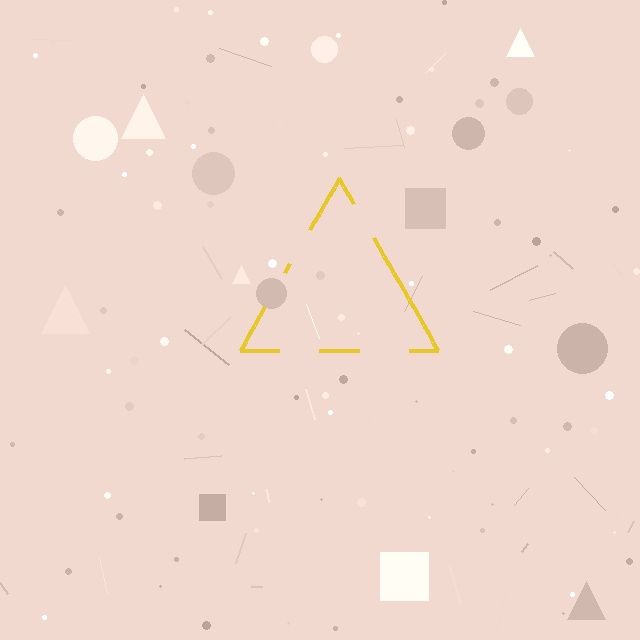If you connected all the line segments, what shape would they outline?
They would outline a triangle.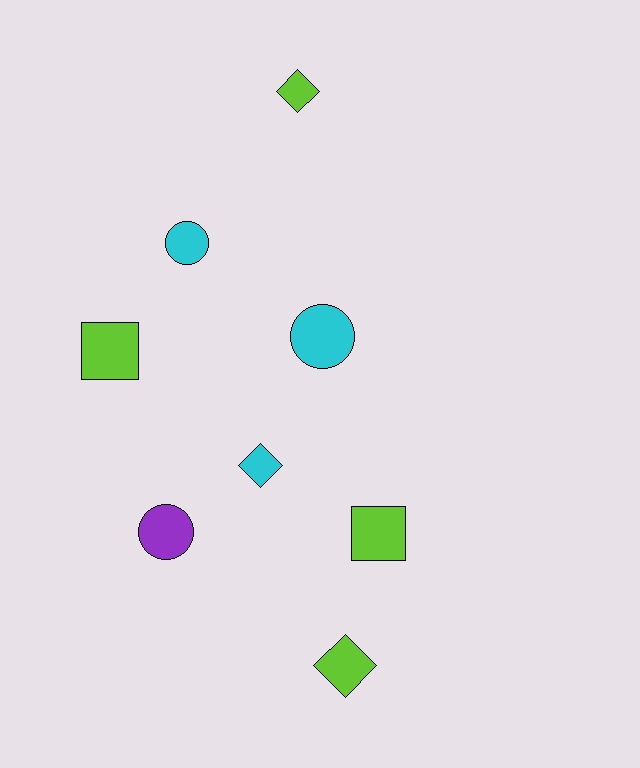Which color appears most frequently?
Lime, with 4 objects.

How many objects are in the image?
There are 8 objects.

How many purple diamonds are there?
There are no purple diamonds.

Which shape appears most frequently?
Circle, with 3 objects.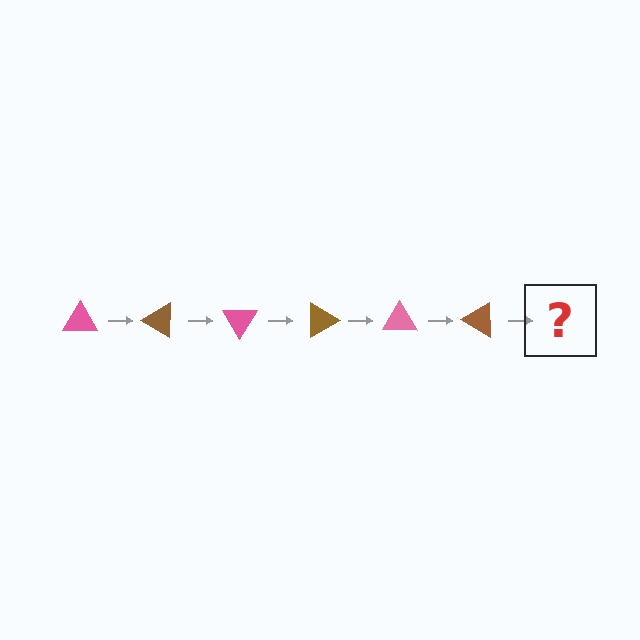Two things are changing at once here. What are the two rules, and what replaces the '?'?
The two rules are that it rotates 30 degrees each step and the color cycles through pink and brown. The '?' should be a pink triangle, rotated 180 degrees from the start.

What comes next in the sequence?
The next element should be a pink triangle, rotated 180 degrees from the start.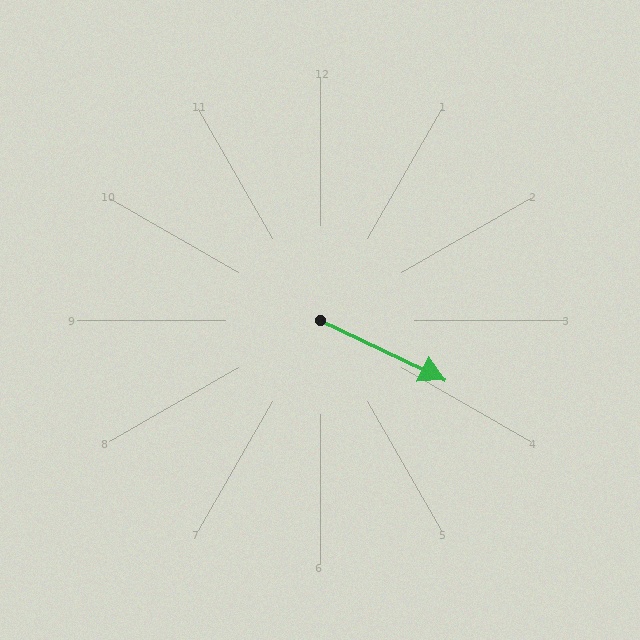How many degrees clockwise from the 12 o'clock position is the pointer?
Approximately 115 degrees.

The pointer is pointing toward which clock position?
Roughly 4 o'clock.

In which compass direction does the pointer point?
Southeast.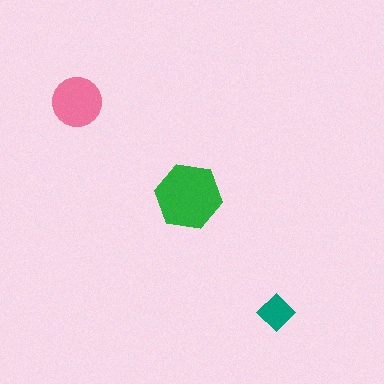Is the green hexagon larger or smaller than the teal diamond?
Larger.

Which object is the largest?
The green hexagon.